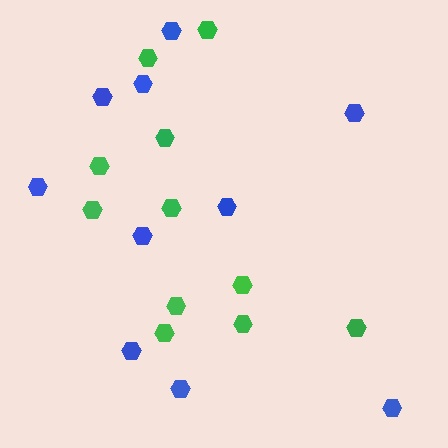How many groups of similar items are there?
There are 2 groups: one group of blue hexagons (10) and one group of green hexagons (11).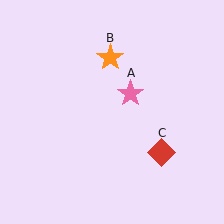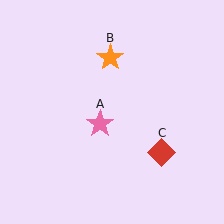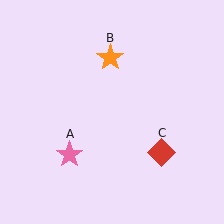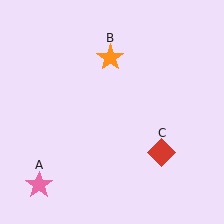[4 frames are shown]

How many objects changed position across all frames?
1 object changed position: pink star (object A).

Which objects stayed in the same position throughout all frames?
Orange star (object B) and red diamond (object C) remained stationary.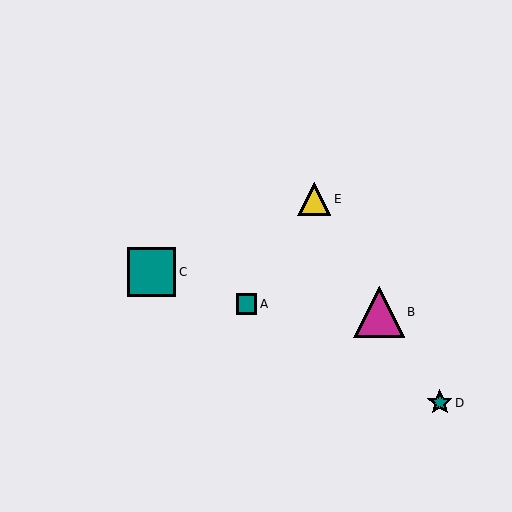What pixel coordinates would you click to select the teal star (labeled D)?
Click at (440, 403) to select the teal star D.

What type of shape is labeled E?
Shape E is a yellow triangle.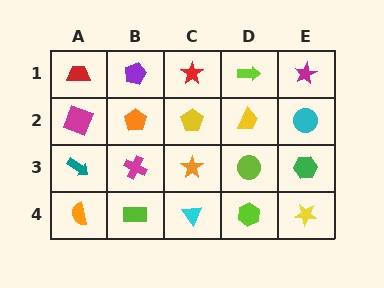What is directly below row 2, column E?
A green hexagon.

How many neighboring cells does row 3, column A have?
3.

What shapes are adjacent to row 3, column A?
A magenta square (row 2, column A), an orange semicircle (row 4, column A), a magenta cross (row 3, column B).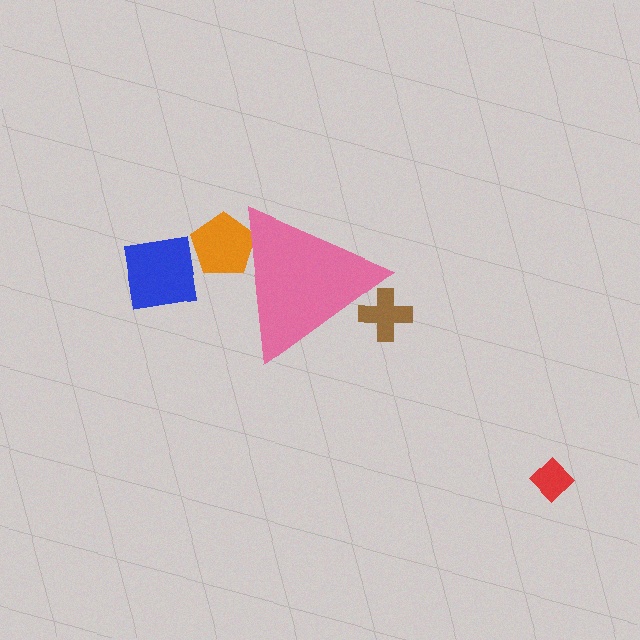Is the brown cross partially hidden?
Yes, the brown cross is partially hidden behind the pink triangle.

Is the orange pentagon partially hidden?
Yes, the orange pentagon is partially hidden behind the pink triangle.